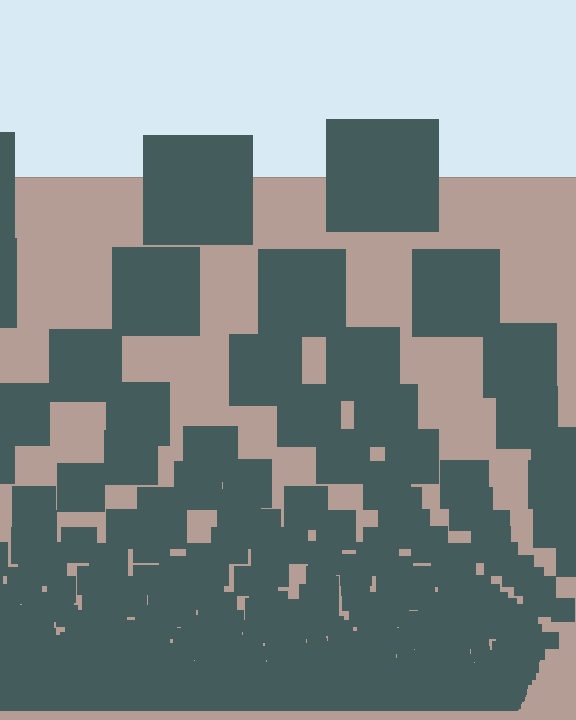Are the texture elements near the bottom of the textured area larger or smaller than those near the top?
Smaller. The gradient is inverted — elements near the bottom are smaller and denser.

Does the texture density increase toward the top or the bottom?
Density increases toward the bottom.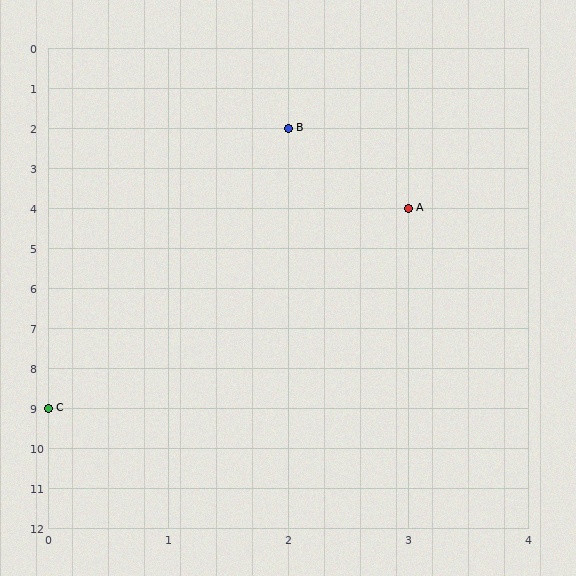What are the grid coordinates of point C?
Point C is at grid coordinates (0, 9).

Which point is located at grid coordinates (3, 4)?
Point A is at (3, 4).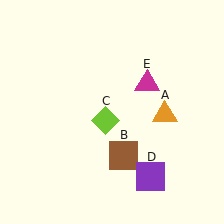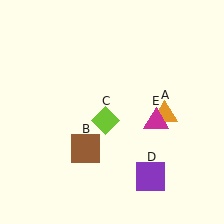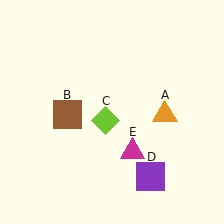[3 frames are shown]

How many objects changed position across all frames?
2 objects changed position: brown square (object B), magenta triangle (object E).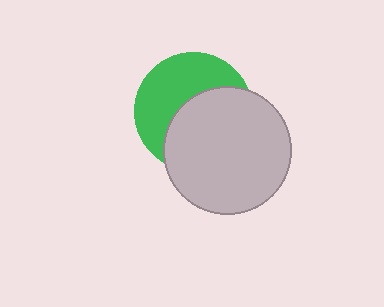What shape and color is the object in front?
The object in front is a light gray circle.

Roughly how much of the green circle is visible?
About half of it is visible (roughly 47%).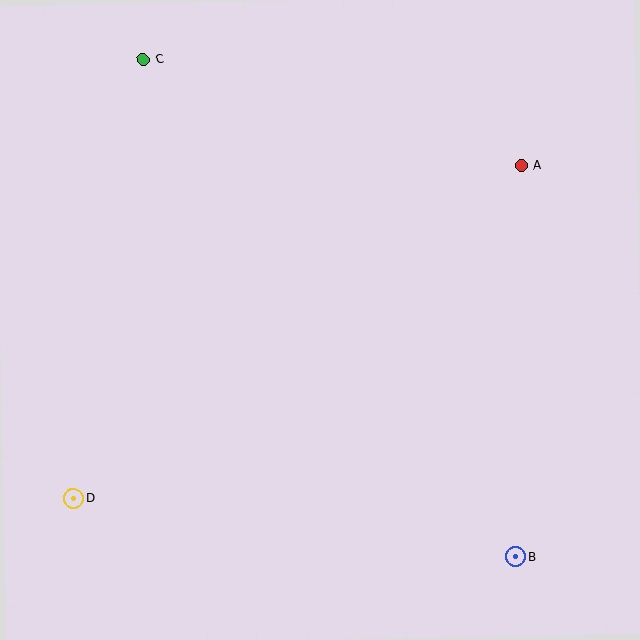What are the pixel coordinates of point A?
Point A is at (521, 165).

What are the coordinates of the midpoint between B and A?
The midpoint between B and A is at (519, 361).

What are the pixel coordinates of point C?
Point C is at (143, 59).